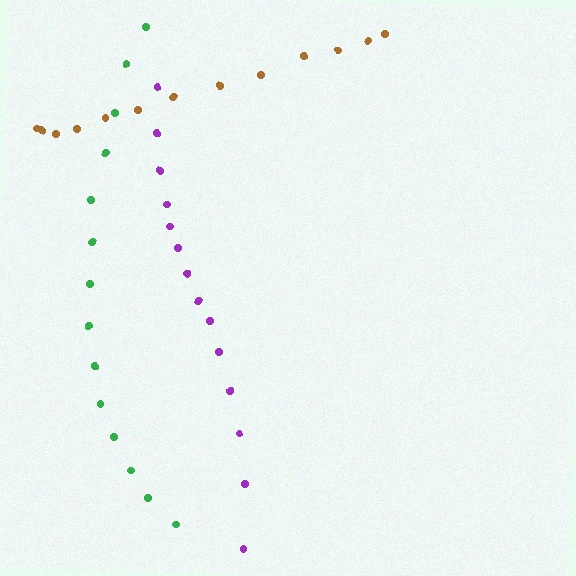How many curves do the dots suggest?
There are 3 distinct paths.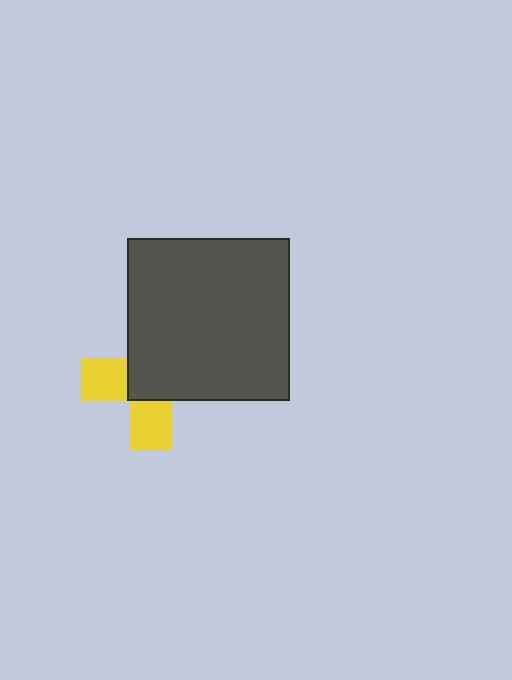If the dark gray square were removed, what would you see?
You would see the complete yellow cross.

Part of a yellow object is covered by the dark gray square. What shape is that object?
It is a cross.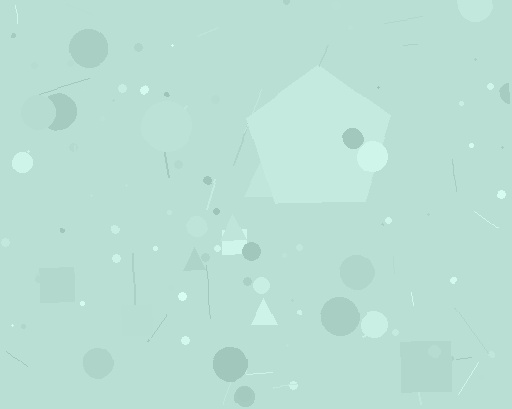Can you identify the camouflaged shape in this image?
The camouflaged shape is a pentagon.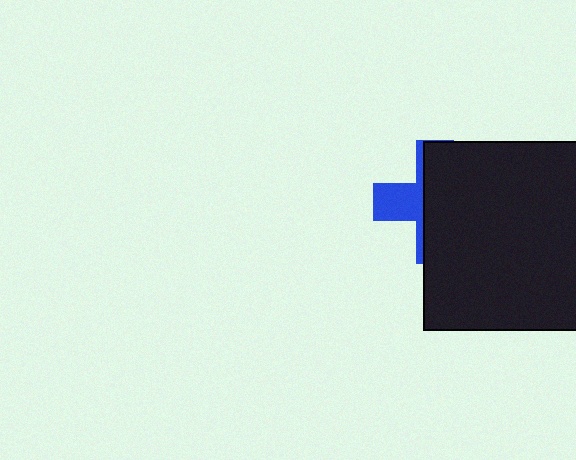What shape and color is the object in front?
The object in front is a black rectangle.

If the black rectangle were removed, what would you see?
You would see the complete blue cross.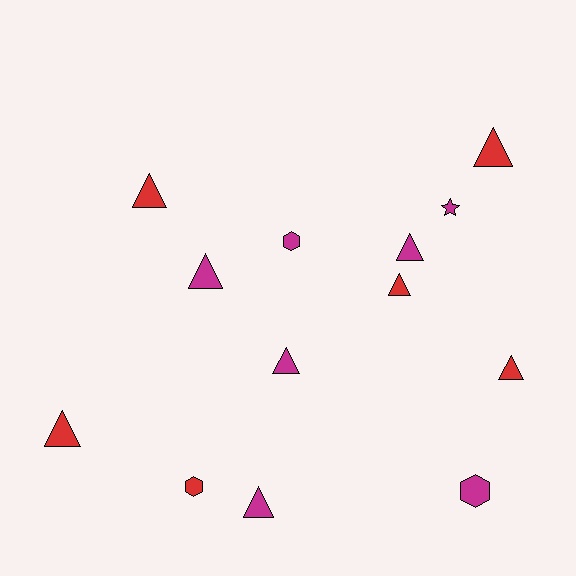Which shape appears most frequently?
Triangle, with 9 objects.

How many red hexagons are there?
There is 1 red hexagon.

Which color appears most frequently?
Magenta, with 7 objects.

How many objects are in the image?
There are 13 objects.